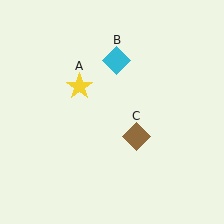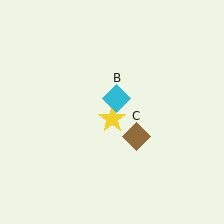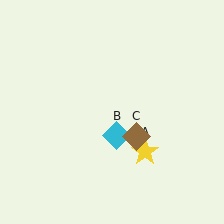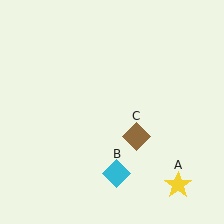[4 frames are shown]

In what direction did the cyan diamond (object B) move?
The cyan diamond (object B) moved down.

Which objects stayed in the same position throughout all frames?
Brown diamond (object C) remained stationary.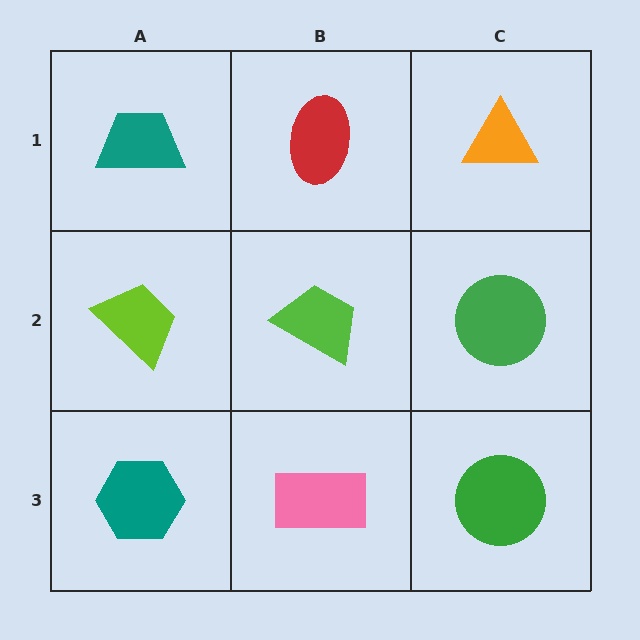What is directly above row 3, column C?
A green circle.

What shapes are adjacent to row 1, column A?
A lime trapezoid (row 2, column A), a red ellipse (row 1, column B).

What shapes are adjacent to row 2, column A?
A teal trapezoid (row 1, column A), a teal hexagon (row 3, column A), a lime trapezoid (row 2, column B).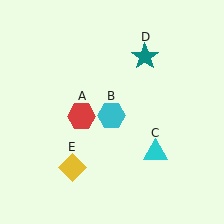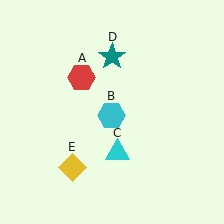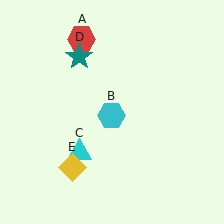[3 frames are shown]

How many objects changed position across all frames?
3 objects changed position: red hexagon (object A), cyan triangle (object C), teal star (object D).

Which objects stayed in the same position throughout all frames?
Cyan hexagon (object B) and yellow diamond (object E) remained stationary.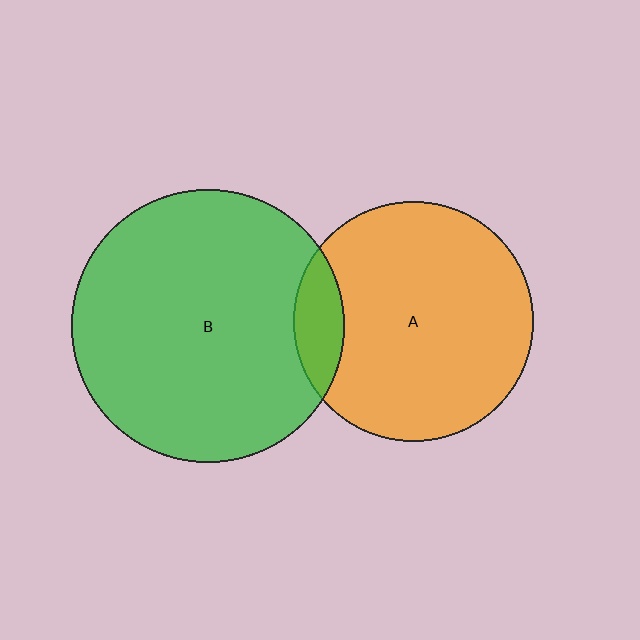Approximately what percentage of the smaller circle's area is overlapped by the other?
Approximately 10%.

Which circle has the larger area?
Circle B (green).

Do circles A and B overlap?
Yes.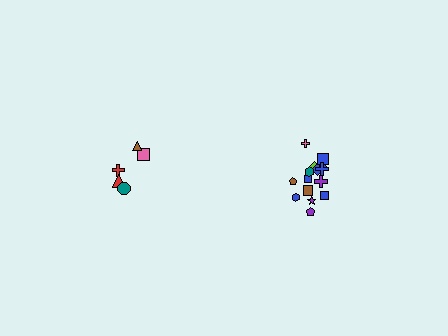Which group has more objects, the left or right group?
The right group.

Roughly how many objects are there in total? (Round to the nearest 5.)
Roughly 20 objects in total.